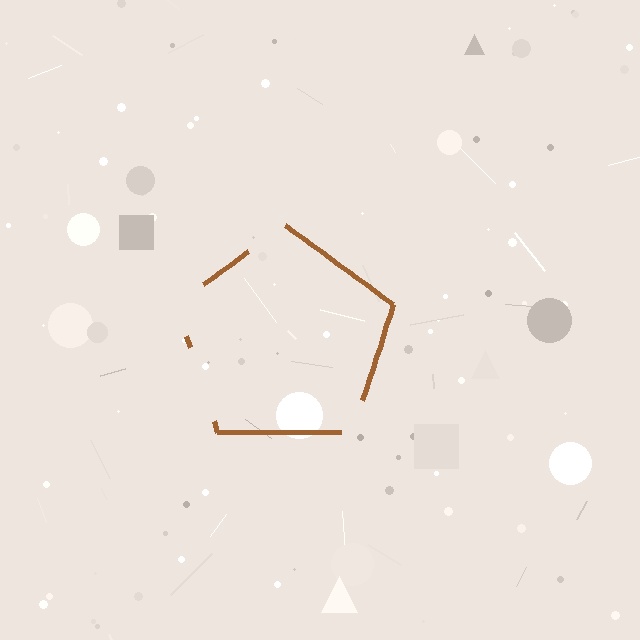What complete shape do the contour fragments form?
The contour fragments form a pentagon.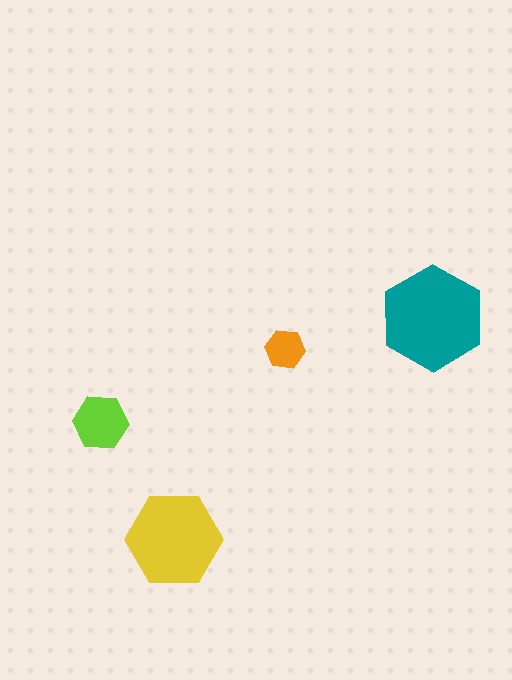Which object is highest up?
The teal hexagon is topmost.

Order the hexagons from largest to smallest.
the teal one, the yellow one, the lime one, the orange one.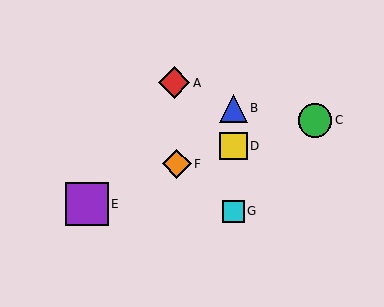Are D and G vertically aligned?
Yes, both are at x≈233.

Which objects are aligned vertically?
Objects B, D, G are aligned vertically.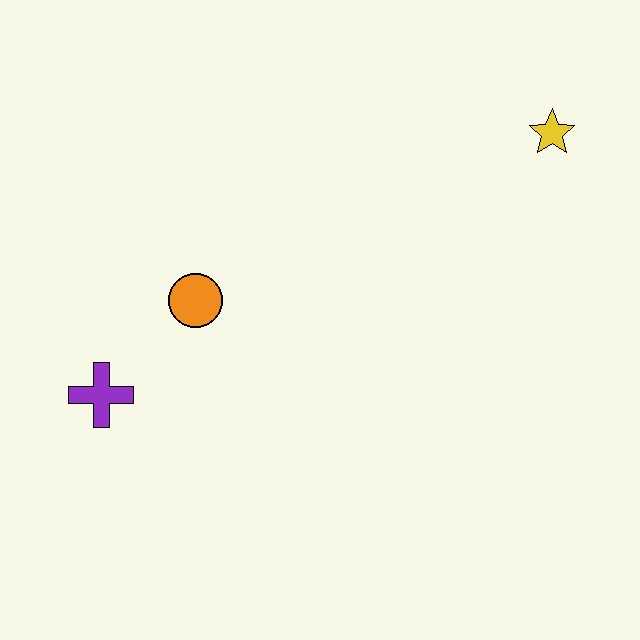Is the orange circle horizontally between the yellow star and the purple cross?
Yes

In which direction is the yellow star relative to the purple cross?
The yellow star is to the right of the purple cross.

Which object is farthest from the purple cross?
The yellow star is farthest from the purple cross.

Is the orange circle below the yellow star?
Yes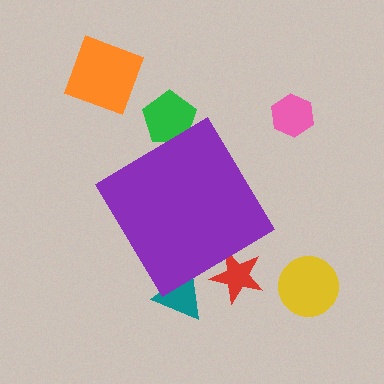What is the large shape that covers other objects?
A purple diamond.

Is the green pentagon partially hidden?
Yes, the green pentagon is partially hidden behind the purple diamond.